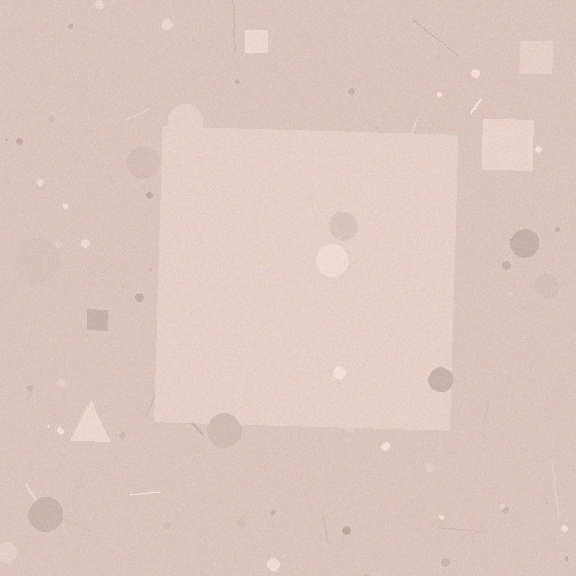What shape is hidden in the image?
A square is hidden in the image.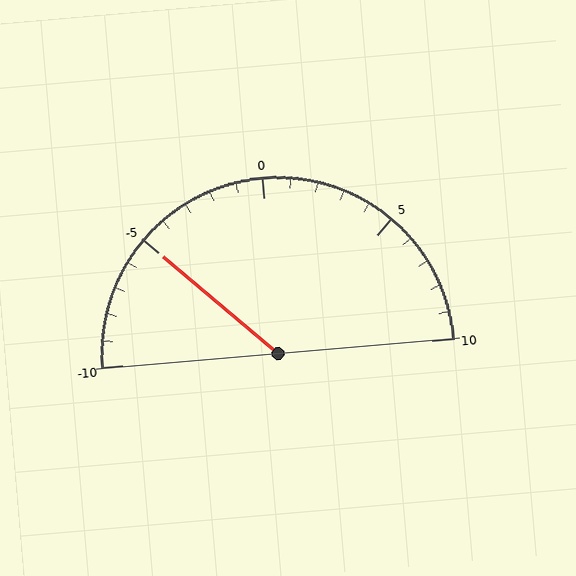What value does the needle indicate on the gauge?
The needle indicates approximately -5.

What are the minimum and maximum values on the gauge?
The gauge ranges from -10 to 10.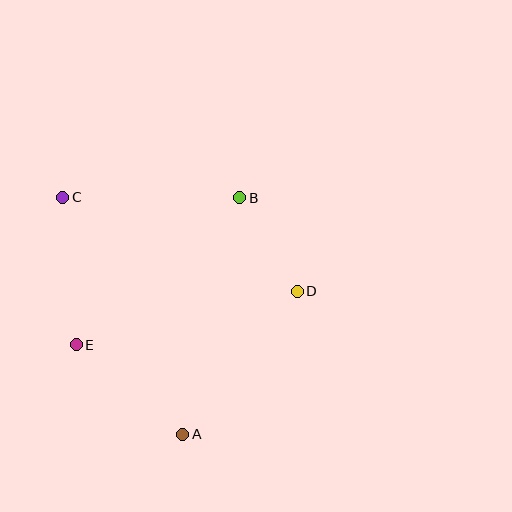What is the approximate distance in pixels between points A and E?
The distance between A and E is approximately 139 pixels.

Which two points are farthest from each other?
Points A and C are farthest from each other.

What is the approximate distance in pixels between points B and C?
The distance between B and C is approximately 177 pixels.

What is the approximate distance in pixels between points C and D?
The distance between C and D is approximately 253 pixels.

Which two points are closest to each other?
Points B and D are closest to each other.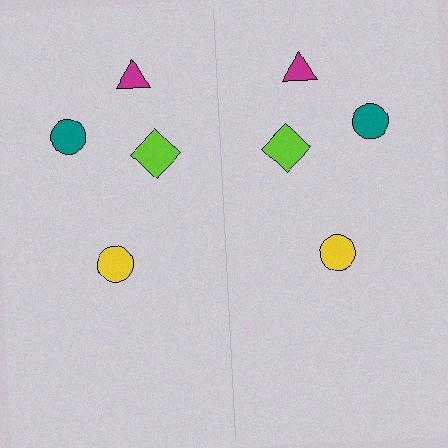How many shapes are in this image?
There are 8 shapes in this image.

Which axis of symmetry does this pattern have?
The pattern has a vertical axis of symmetry running through the center of the image.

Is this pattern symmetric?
Yes, this pattern has bilateral (reflection) symmetry.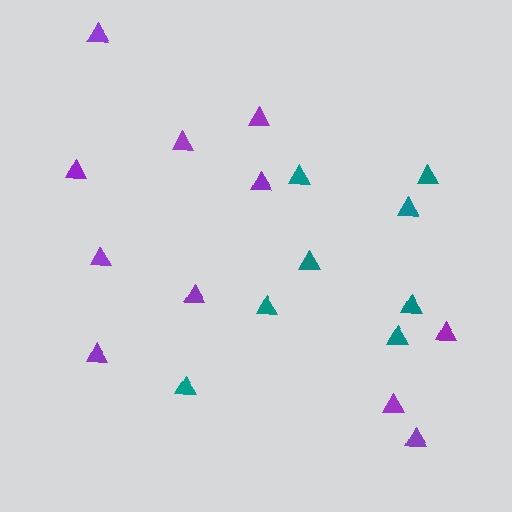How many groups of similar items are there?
There are 2 groups: one group of teal triangles (8) and one group of purple triangles (11).